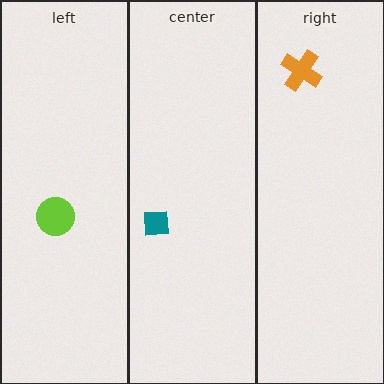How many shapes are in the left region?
1.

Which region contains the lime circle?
The left region.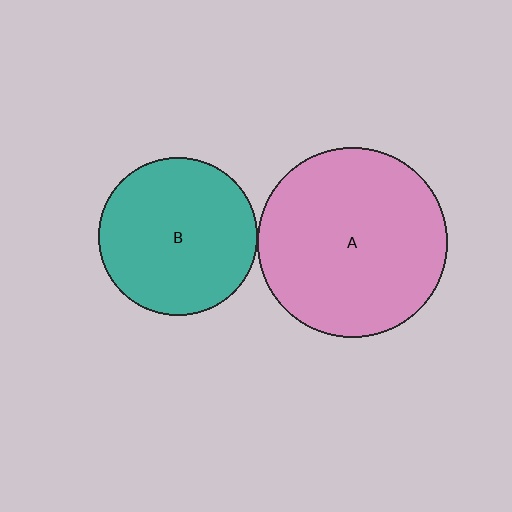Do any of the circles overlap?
No, none of the circles overlap.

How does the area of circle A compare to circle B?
Approximately 1.4 times.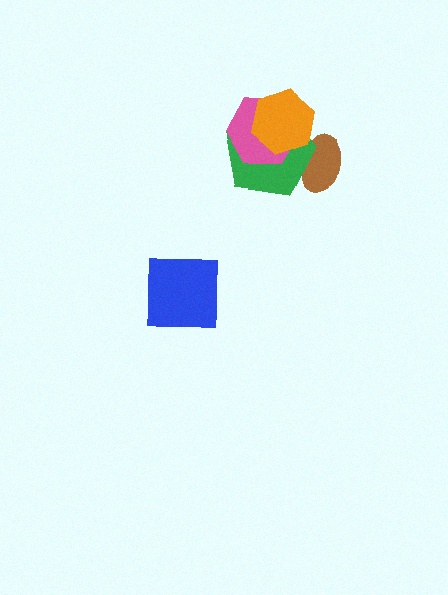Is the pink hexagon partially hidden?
Yes, it is partially covered by another shape.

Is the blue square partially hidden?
No, no other shape covers it.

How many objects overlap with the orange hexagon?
3 objects overlap with the orange hexagon.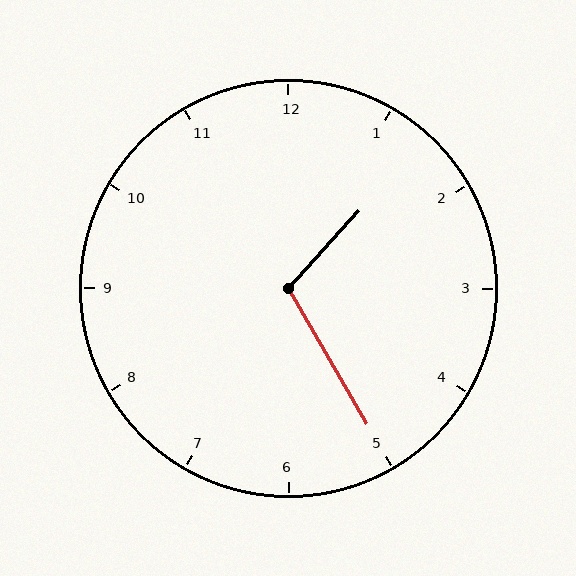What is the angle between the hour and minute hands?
Approximately 108 degrees.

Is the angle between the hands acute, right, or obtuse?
It is obtuse.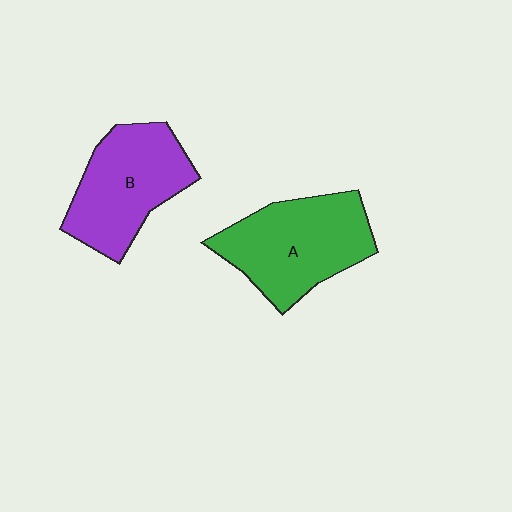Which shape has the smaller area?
Shape B (purple).